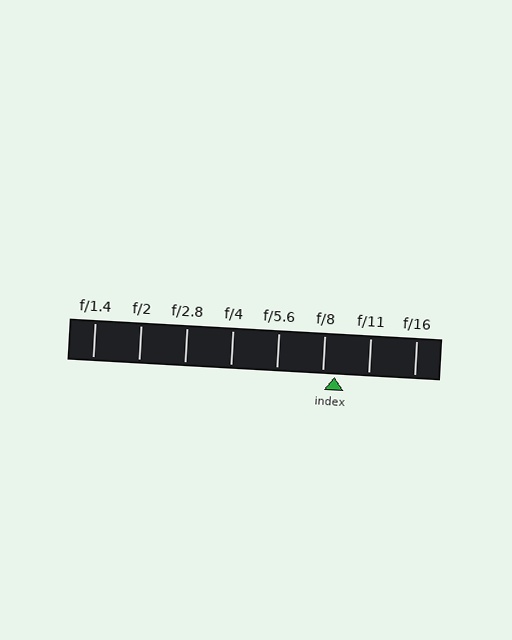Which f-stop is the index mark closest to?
The index mark is closest to f/8.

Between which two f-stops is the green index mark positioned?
The index mark is between f/8 and f/11.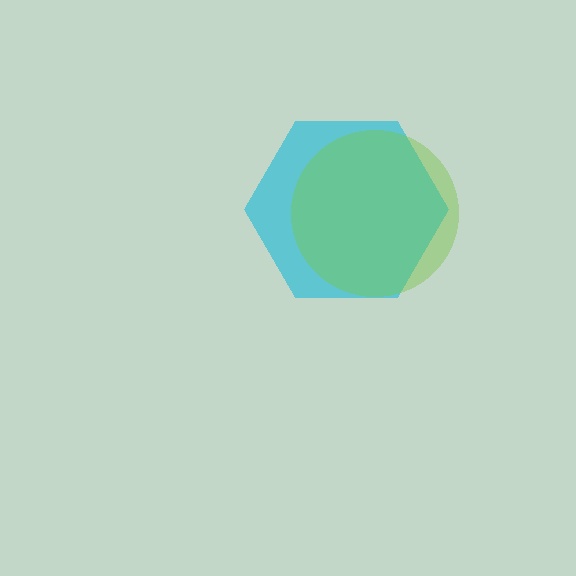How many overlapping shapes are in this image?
There are 2 overlapping shapes in the image.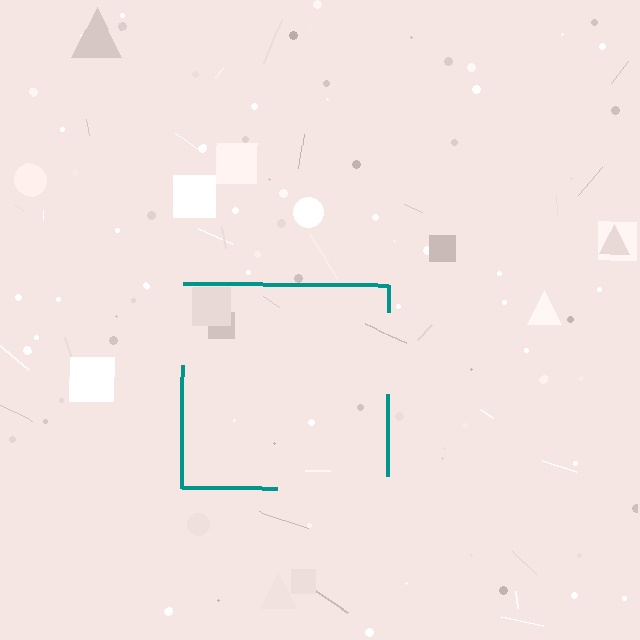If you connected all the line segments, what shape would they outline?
They would outline a square.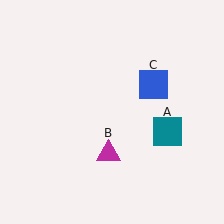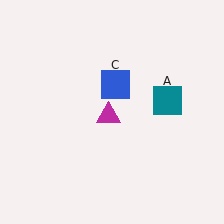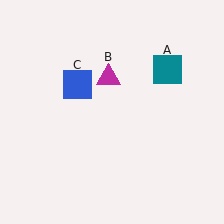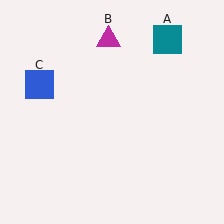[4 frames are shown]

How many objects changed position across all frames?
3 objects changed position: teal square (object A), magenta triangle (object B), blue square (object C).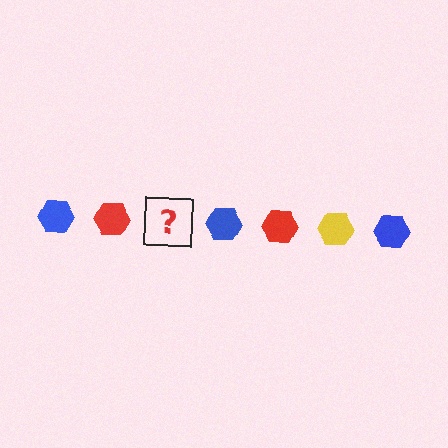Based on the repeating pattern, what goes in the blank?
The blank should be a yellow hexagon.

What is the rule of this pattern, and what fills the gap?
The rule is that the pattern cycles through blue, red, yellow hexagons. The gap should be filled with a yellow hexagon.